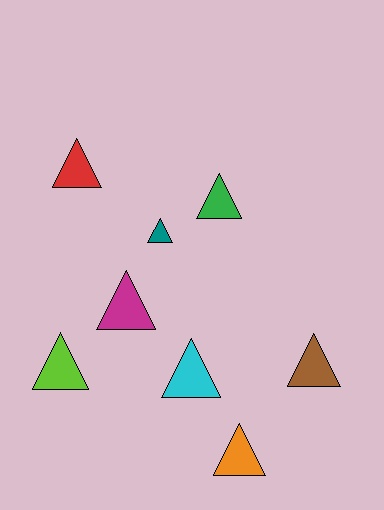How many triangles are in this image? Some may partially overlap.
There are 8 triangles.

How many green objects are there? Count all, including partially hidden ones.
There is 1 green object.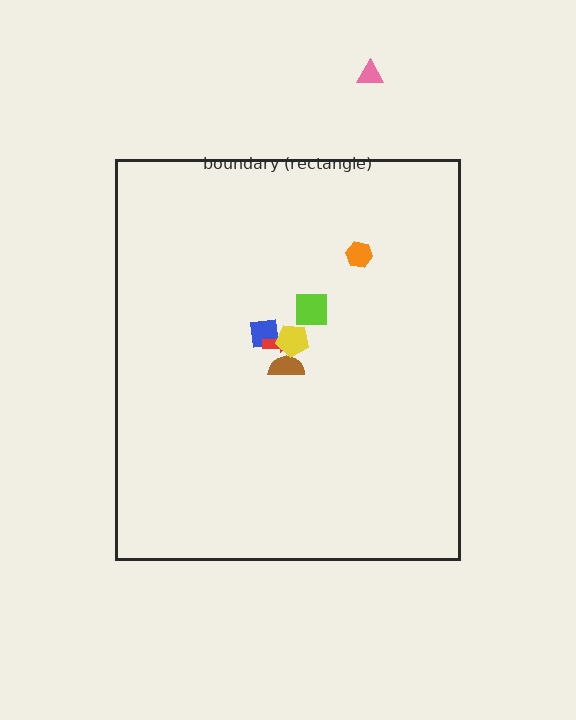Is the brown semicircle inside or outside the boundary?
Inside.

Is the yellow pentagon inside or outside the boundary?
Inside.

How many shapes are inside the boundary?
6 inside, 1 outside.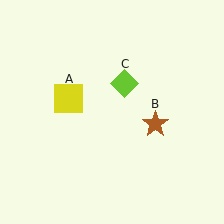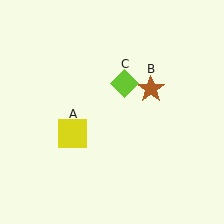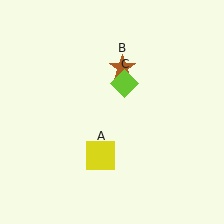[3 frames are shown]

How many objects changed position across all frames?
2 objects changed position: yellow square (object A), brown star (object B).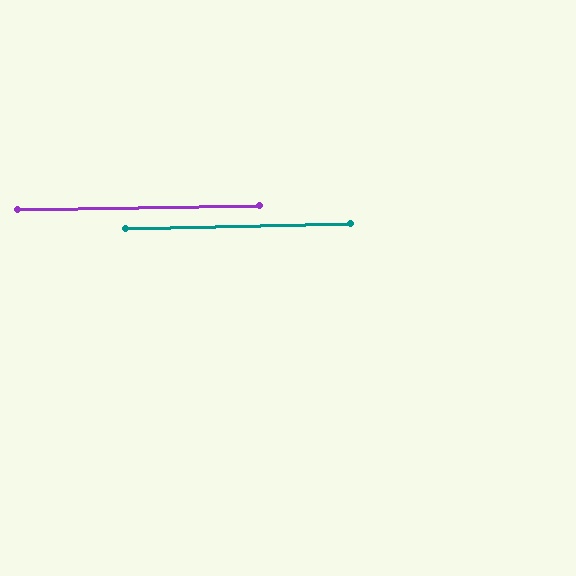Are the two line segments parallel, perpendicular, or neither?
Parallel — their directions differ by only 0.4°.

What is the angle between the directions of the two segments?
Approximately 0 degrees.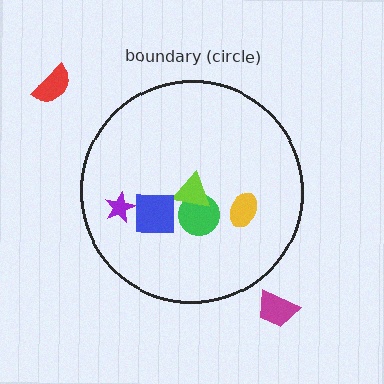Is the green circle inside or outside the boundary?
Inside.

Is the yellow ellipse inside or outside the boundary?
Inside.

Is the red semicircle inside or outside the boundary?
Outside.